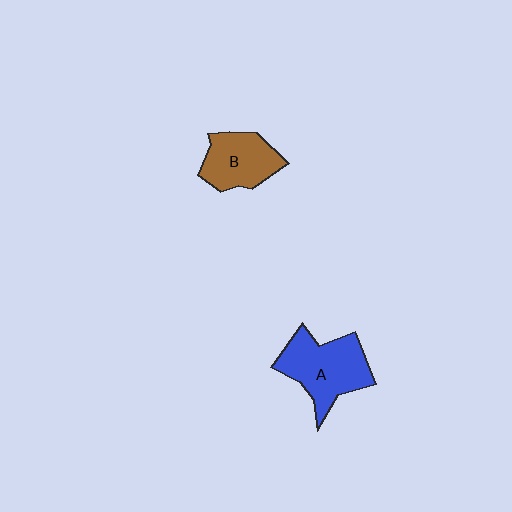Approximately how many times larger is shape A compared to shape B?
Approximately 1.3 times.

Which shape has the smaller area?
Shape B (brown).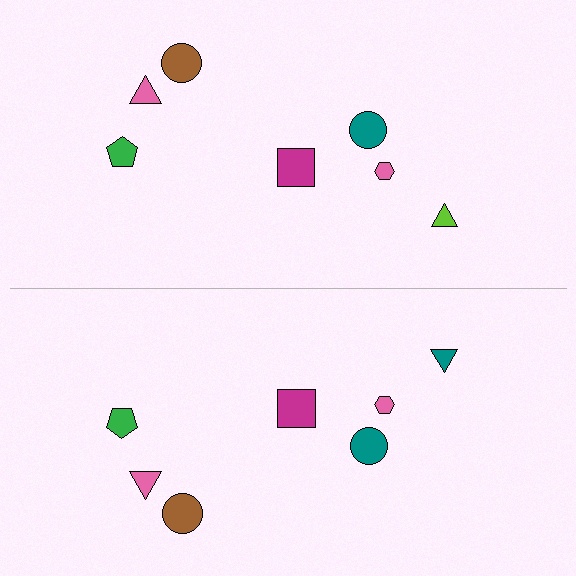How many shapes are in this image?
There are 14 shapes in this image.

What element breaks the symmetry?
The teal triangle on the bottom side breaks the symmetry — its mirror counterpart is lime.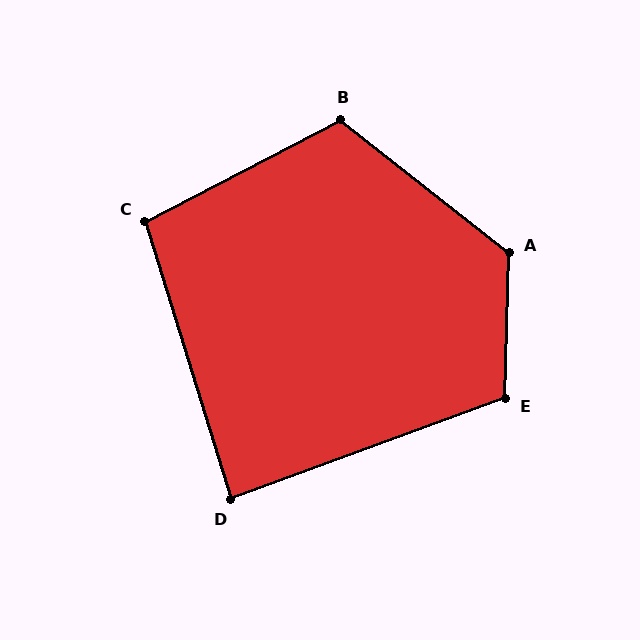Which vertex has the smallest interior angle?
D, at approximately 87 degrees.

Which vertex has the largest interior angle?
A, at approximately 126 degrees.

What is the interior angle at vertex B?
Approximately 114 degrees (obtuse).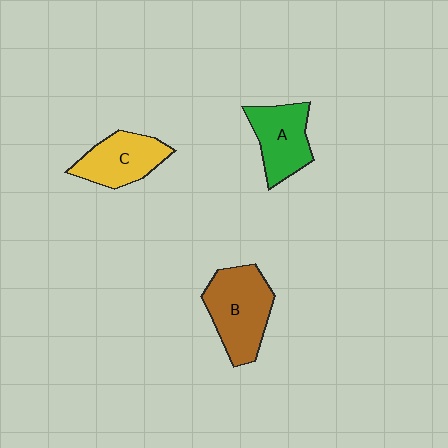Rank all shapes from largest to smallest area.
From largest to smallest: B (brown), A (green), C (yellow).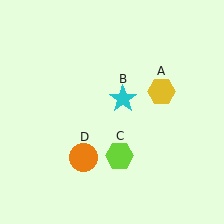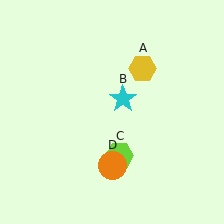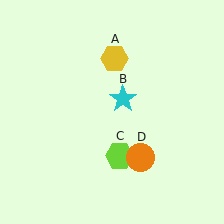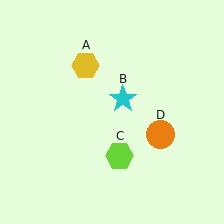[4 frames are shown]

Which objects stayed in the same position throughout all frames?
Cyan star (object B) and lime hexagon (object C) remained stationary.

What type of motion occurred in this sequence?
The yellow hexagon (object A), orange circle (object D) rotated counterclockwise around the center of the scene.